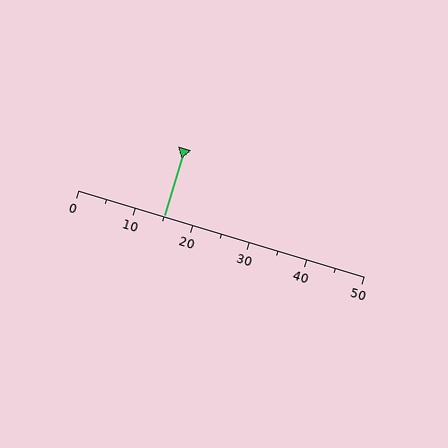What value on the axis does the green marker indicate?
The marker indicates approximately 15.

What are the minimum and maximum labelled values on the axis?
The axis runs from 0 to 50.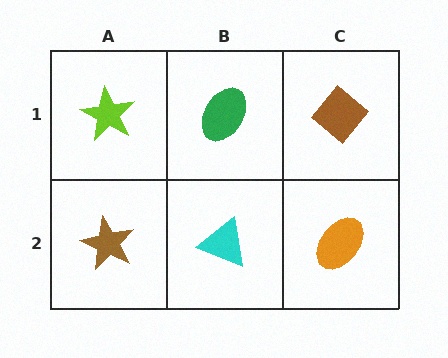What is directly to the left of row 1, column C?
A green ellipse.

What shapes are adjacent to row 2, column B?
A green ellipse (row 1, column B), a brown star (row 2, column A), an orange ellipse (row 2, column C).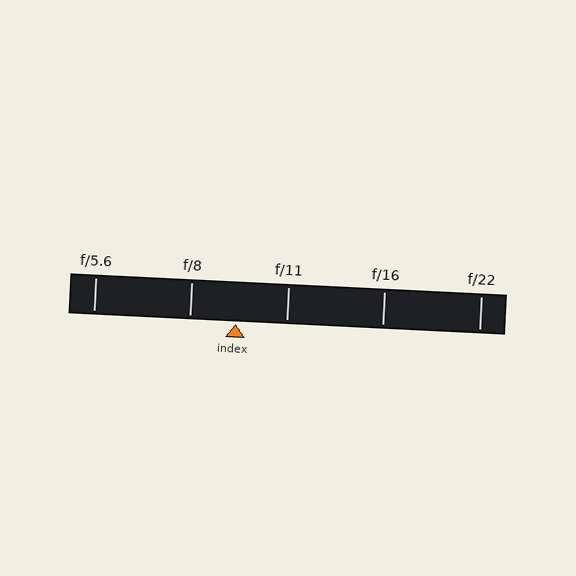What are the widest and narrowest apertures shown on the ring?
The widest aperture shown is f/5.6 and the narrowest is f/22.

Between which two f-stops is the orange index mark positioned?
The index mark is between f/8 and f/11.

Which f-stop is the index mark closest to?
The index mark is closest to f/8.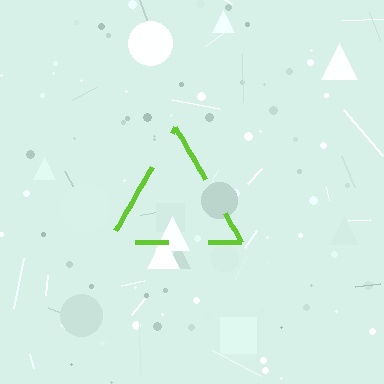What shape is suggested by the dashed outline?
The dashed outline suggests a triangle.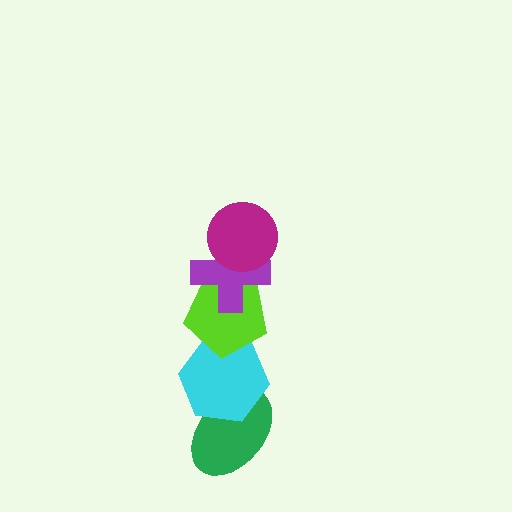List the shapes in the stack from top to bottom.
From top to bottom: the magenta circle, the purple cross, the lime pentagon, the cyan hexagon, the green ellipse.